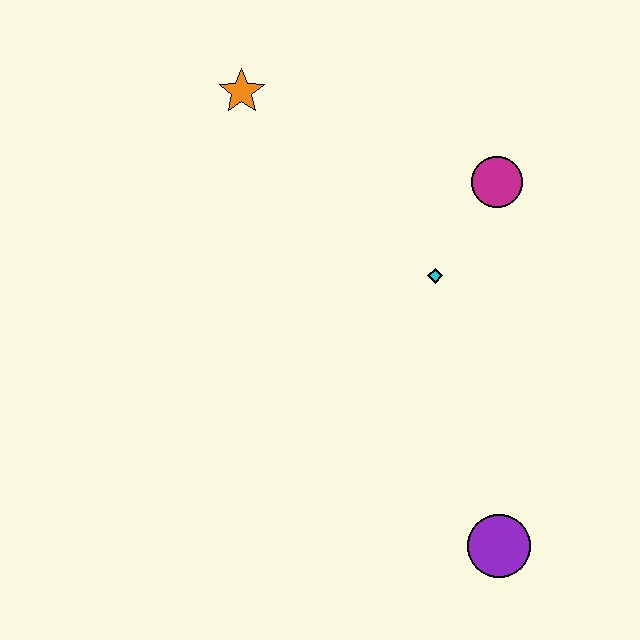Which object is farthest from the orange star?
The purple circle is farthest from the orange star.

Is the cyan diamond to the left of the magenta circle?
Yes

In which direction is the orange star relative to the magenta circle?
The orange star is to the left of the magenta circle.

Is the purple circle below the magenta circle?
Yes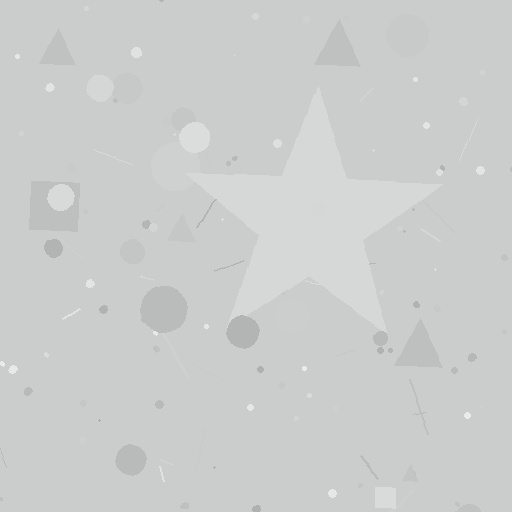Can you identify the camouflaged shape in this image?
The camouflaged shape is a star.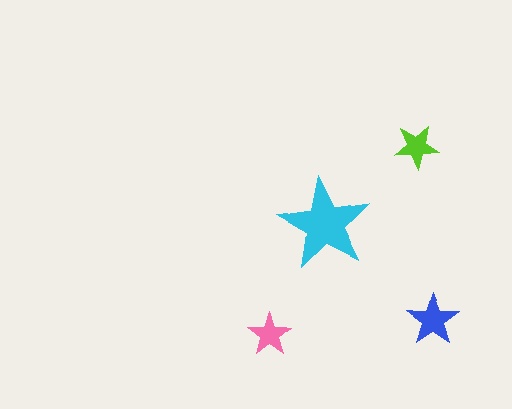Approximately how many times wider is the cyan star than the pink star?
About 2 times wider.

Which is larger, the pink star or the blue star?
The blue one.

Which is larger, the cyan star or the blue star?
The cyan one.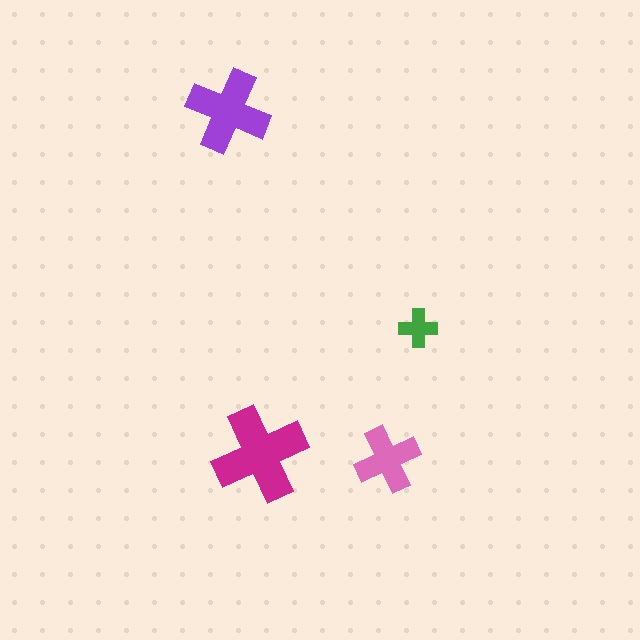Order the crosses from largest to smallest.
the magenta one, the purple one, the pink one, the green one.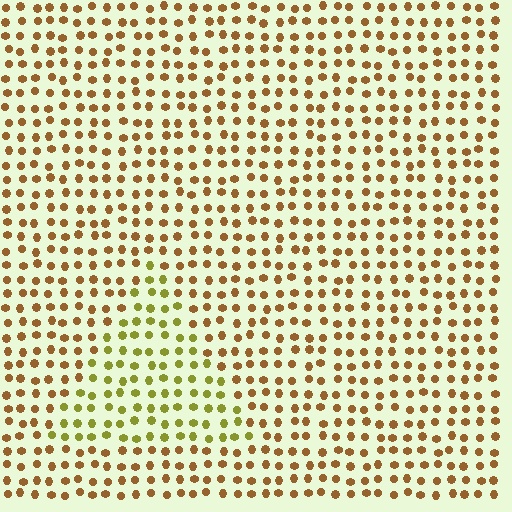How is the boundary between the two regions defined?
The boundary is defined purely by a slight shift in hue (about 38 degrees). Spacing, size, and orientation are identical on both sides.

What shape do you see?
I see a triangle.